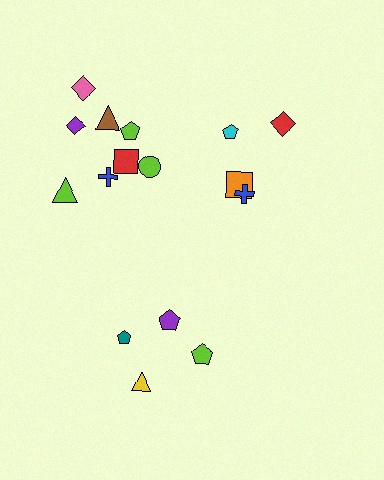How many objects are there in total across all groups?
There are 16 objects.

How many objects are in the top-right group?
There are 4 objects.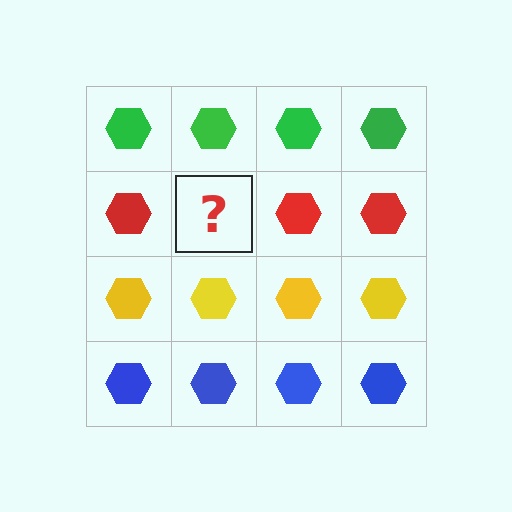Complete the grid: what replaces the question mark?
The question mark should be replaced with a red hexagon.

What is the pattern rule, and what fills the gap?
The rule is that each row has a consistent color. The gap should be filled with a red hexagon.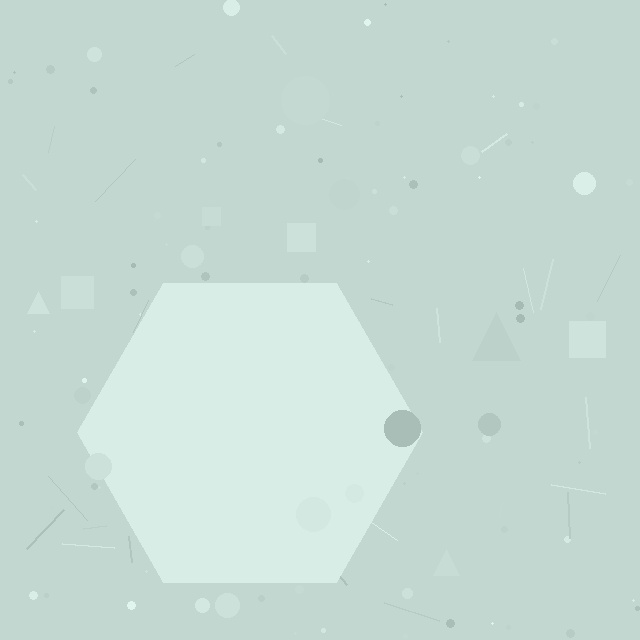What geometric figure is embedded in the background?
A hexagon is embedded in the background.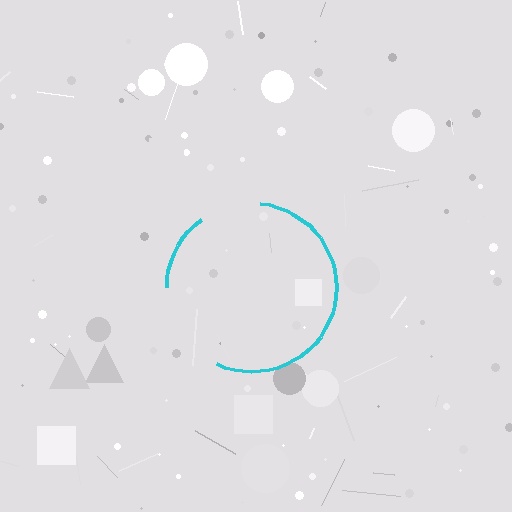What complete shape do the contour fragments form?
The contour fragments form a circle.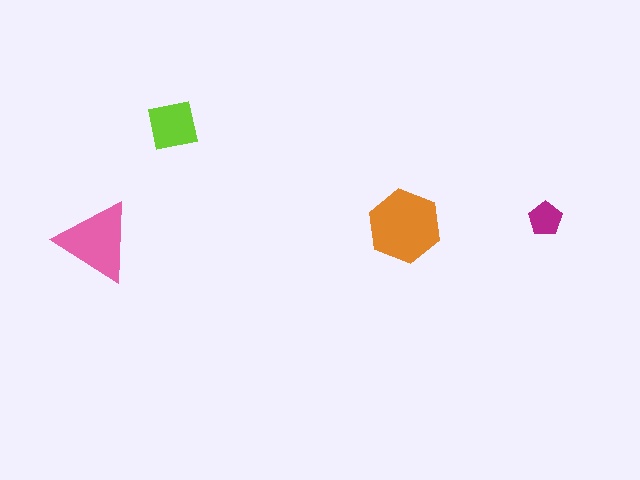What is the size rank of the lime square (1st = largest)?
3rd.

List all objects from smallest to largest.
The magenta pentagon, the lime square, the pink triangle, the orange hexagon.